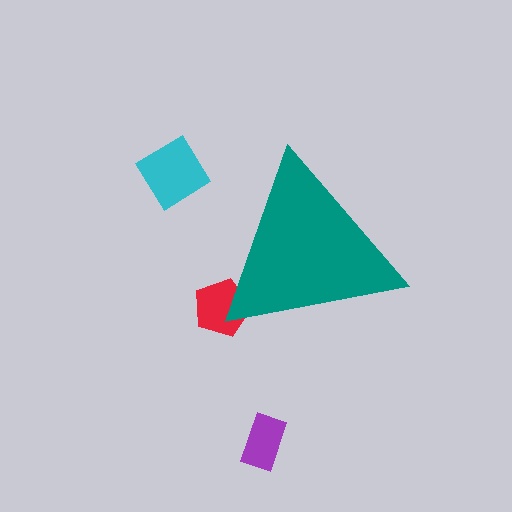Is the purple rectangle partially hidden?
No, the purple rectangle is fully visible.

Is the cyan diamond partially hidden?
No, the cyan diamond is fully visible.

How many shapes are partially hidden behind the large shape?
1 shape is partially hidden.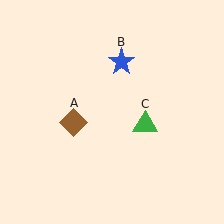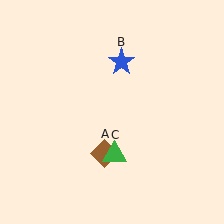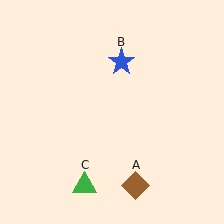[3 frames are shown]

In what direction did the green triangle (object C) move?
The green triangle (object C) moved down and to the left.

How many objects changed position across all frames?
2 objects changed position: brown diamond (object A), green triangle (object C).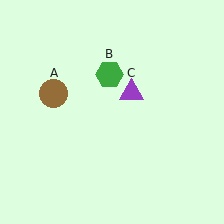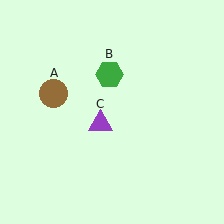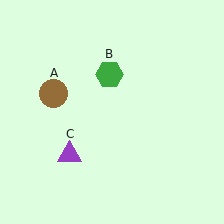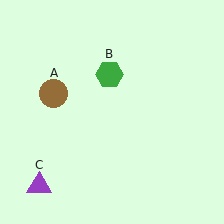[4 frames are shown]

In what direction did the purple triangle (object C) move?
The purple triangle (object C) moved down and to the left.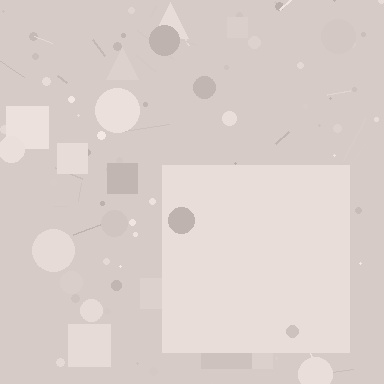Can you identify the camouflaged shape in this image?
The camouflaged shape is a square.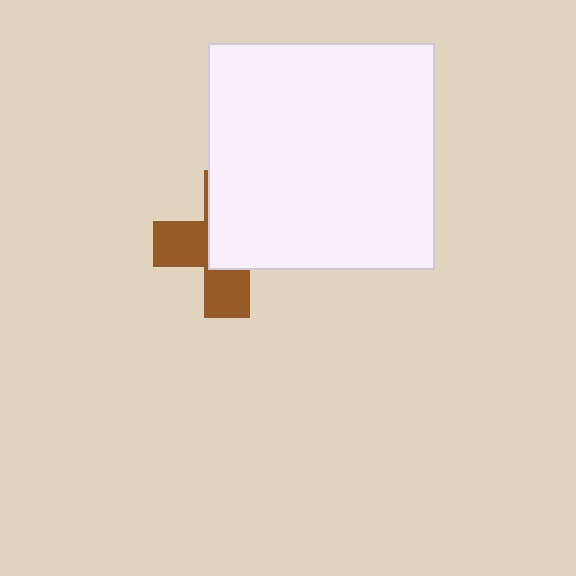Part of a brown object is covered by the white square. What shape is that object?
It is a cross.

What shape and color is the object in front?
The object in front is a white square.